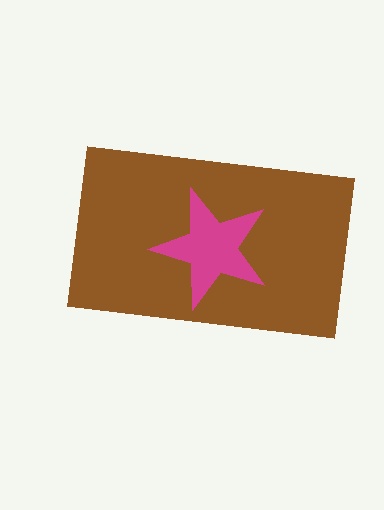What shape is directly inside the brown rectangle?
The magenta star.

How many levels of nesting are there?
2.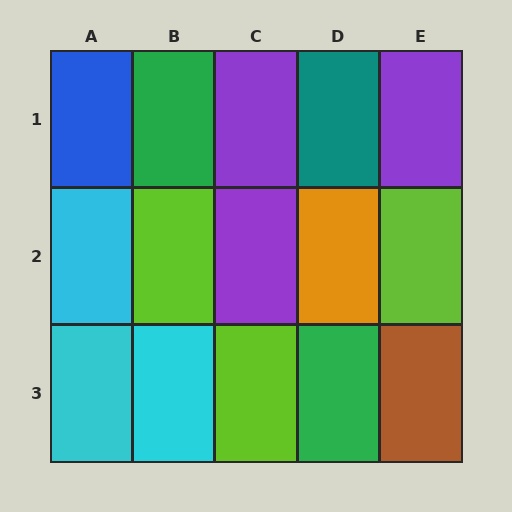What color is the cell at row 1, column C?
Purple.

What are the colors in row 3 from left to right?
Cyan, cyan, lime, green, brown.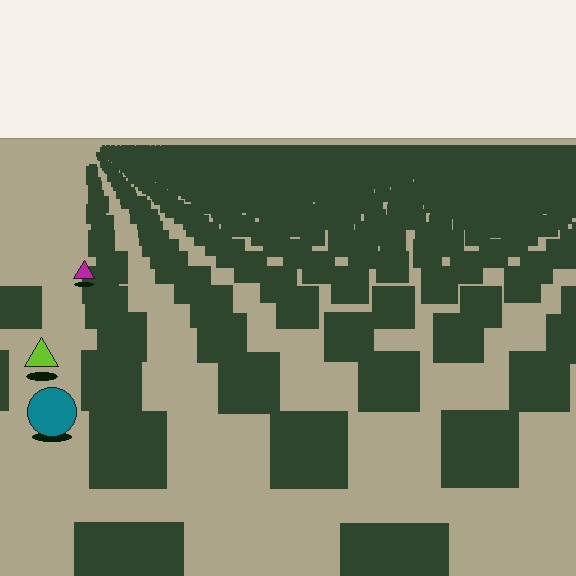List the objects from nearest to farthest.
From nearest to farthest: the teal circle, the lime triangle, the magenta triangle.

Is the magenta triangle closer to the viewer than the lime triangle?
No. The lime triangle is closer — you can tell from the texture gradient: the ground texture is coarser near it.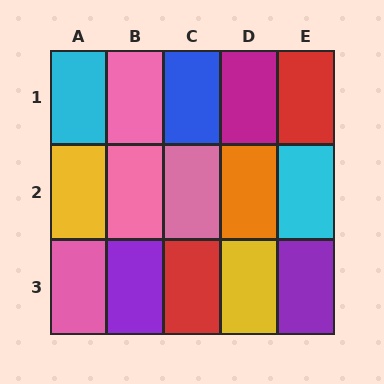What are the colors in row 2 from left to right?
Yellow, pink, pink, orange, cyan.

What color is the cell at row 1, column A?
Cyan.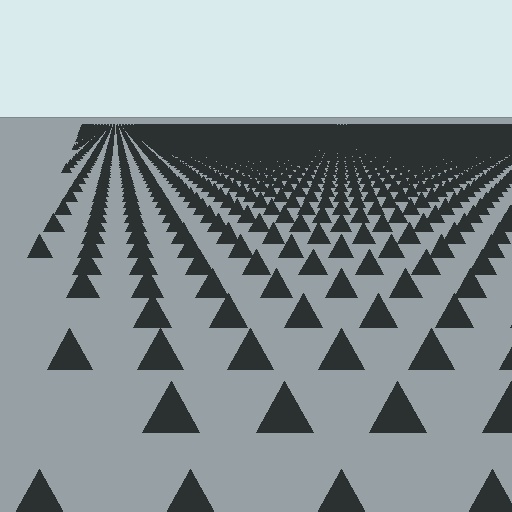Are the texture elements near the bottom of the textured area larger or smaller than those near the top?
Larger. Near the bottom, elements are closer to the viewer and appear at a bigger on-screen size.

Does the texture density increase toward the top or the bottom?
Density increases toward the top.